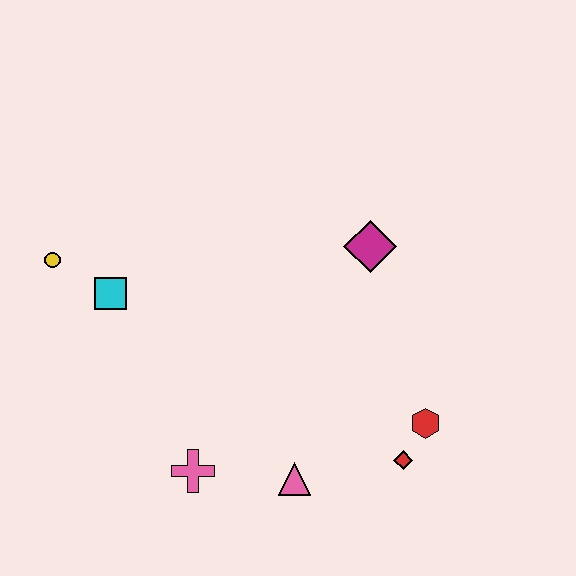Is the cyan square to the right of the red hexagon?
No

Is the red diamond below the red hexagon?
Yes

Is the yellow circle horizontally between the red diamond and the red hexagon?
No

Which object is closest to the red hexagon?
The red diamond is closest to the red hexagon.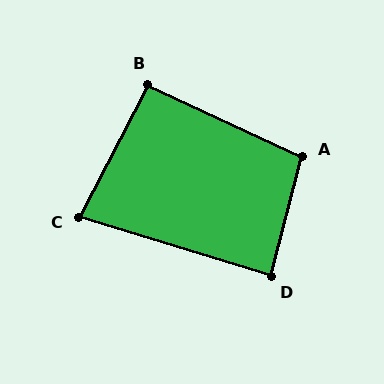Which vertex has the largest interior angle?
A, at approximately 100 degrees.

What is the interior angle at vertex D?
Approximately 87 degrees (approximately right).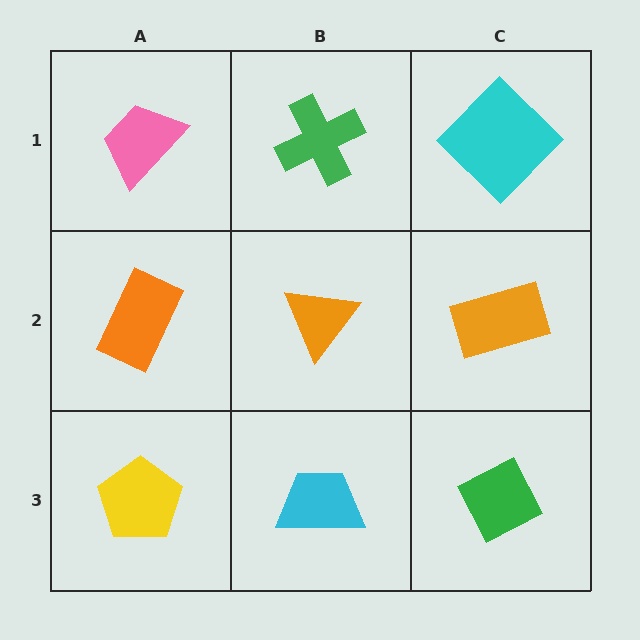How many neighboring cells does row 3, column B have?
3.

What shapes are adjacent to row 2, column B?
A green cross (row 1, column B), a cyan trapezoid (row 3, column B), an orange rectangle (row 2, column A), an orange rectangle (row 2, column C).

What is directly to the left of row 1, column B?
A pink trapezoid.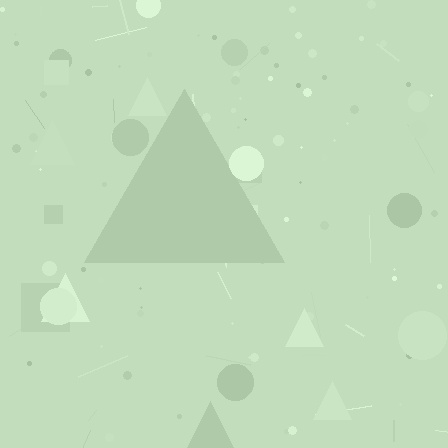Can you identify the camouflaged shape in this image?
The camouflaged shape is a triangle.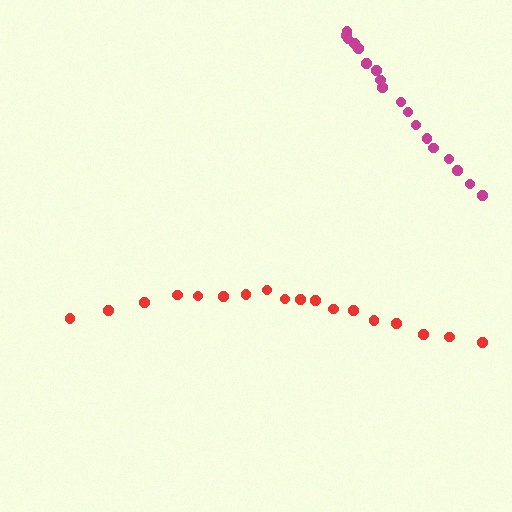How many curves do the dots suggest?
There are 2 distinct paths.